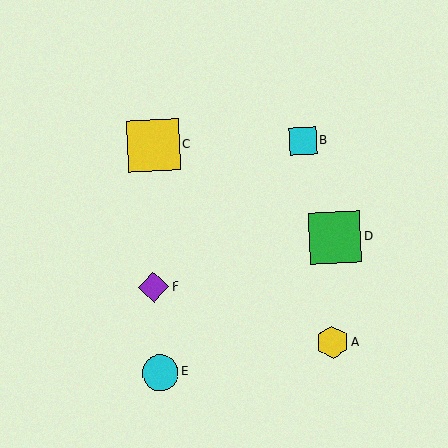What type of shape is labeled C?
Shape C is a yellow square.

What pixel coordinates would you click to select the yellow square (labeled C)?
Click at (154, 146) to select the yellow square C.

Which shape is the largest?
The yellow square (labeled C) is the largest.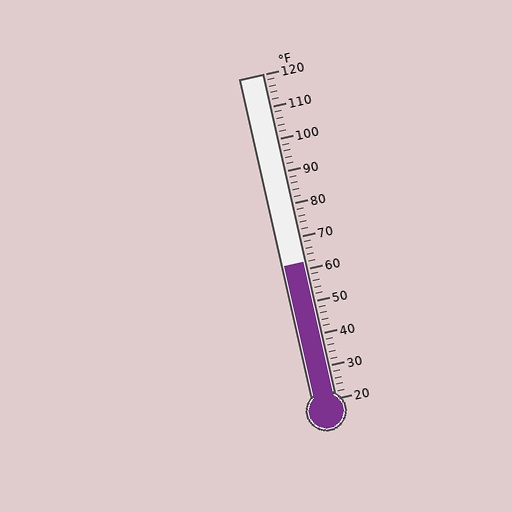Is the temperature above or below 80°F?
The temperature is below 80°F.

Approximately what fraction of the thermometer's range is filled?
The thermometer is filled to approximately 40% of its range.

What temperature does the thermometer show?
The thermometer shows approximately 62°F.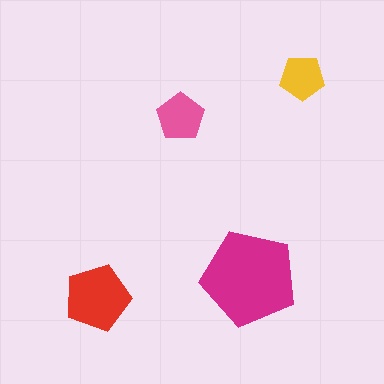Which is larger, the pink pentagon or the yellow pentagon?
The pink one.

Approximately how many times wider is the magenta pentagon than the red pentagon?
About 1.5 times wider.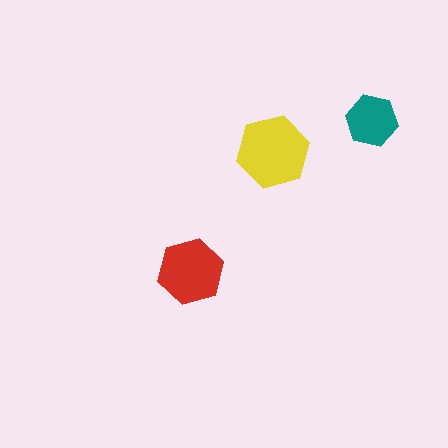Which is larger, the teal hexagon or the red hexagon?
The red one.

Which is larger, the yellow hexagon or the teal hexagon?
The yellow one.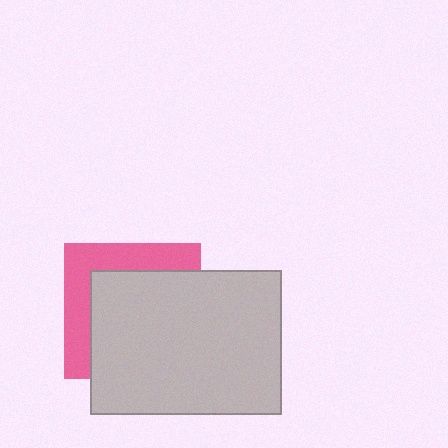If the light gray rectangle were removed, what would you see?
You would see the complete pink square.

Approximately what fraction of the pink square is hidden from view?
Roughly 66% of the pink square is hidden behind the light gray rectangle.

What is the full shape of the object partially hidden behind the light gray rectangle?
The partially hidden object is a pink square.